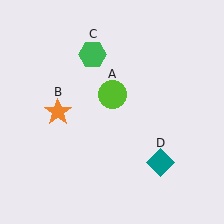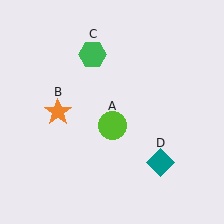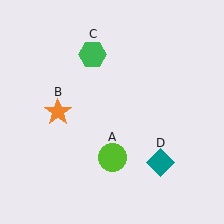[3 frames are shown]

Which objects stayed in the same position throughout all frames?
Orange star (object B) and green hexagon (object C) and teal diamond (object D) remained stationary.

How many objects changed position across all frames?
1 object changed position: lime circle (object A).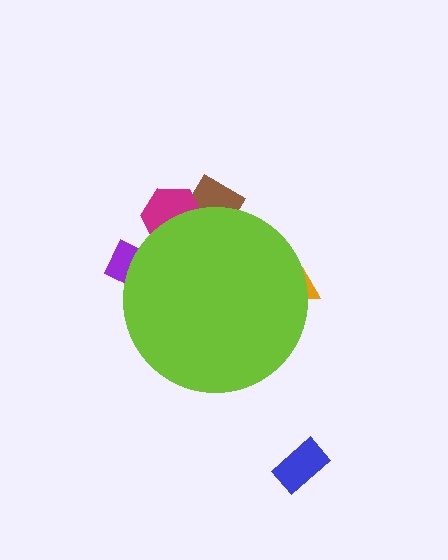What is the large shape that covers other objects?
A lime circle.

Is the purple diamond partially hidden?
Yes, the purple diamond is partially hidden behind the lime circle.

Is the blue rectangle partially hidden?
No, the blue rectangle is fully visible.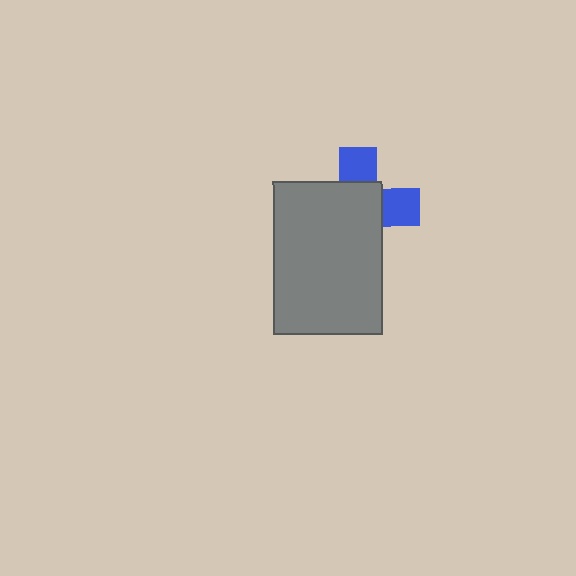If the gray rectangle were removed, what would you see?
You would see the complete blue cross.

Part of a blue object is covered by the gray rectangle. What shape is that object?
It is a cross.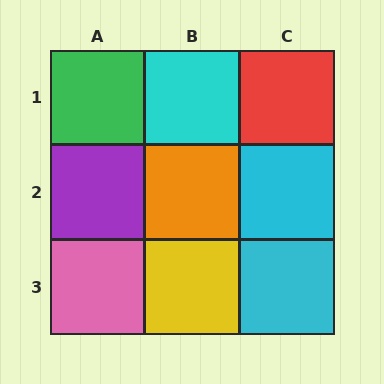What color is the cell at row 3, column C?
Cyan.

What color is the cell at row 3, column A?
Pink.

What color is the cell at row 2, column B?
Orange.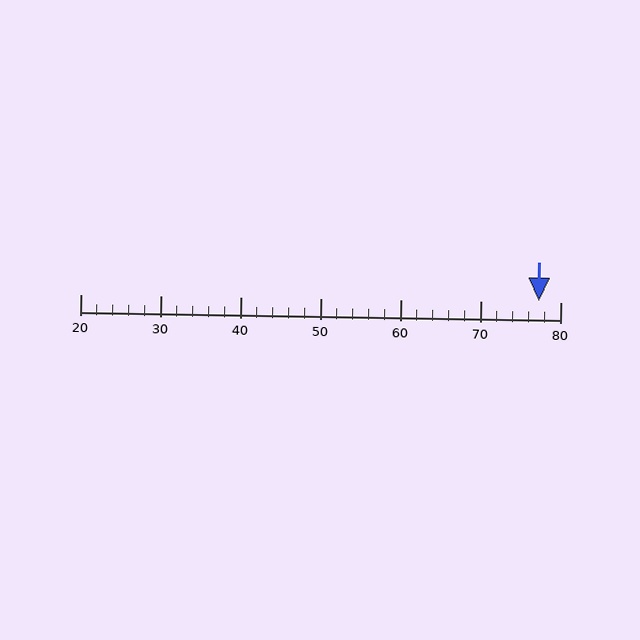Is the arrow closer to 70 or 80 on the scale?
The arrow is closer to 80.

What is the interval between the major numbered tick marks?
The major tick marks are spaced 10 units apart.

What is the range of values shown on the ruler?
The ruler shows values from 20 to 80.